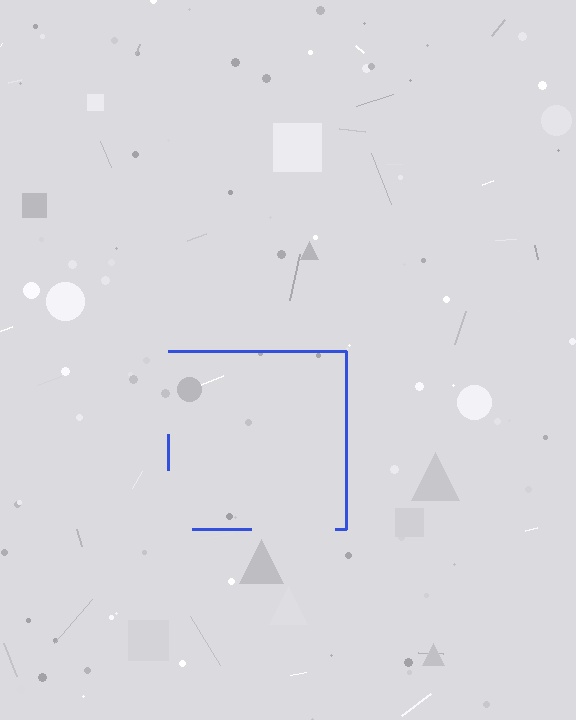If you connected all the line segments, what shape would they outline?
They would outline a square.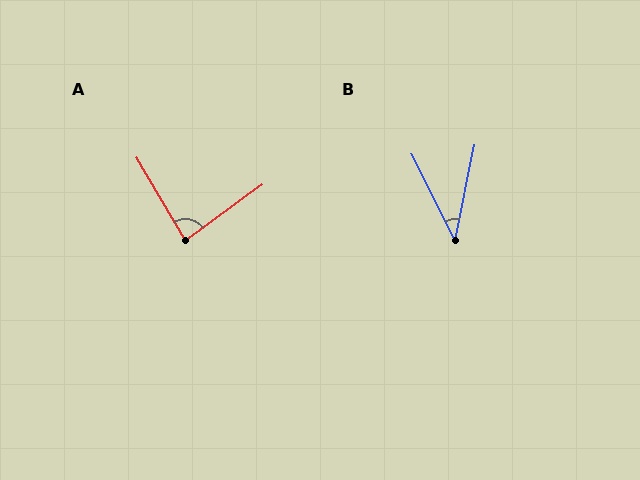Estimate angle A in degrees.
Approximately 84 degrees.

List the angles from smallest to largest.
B (39°), A (84°).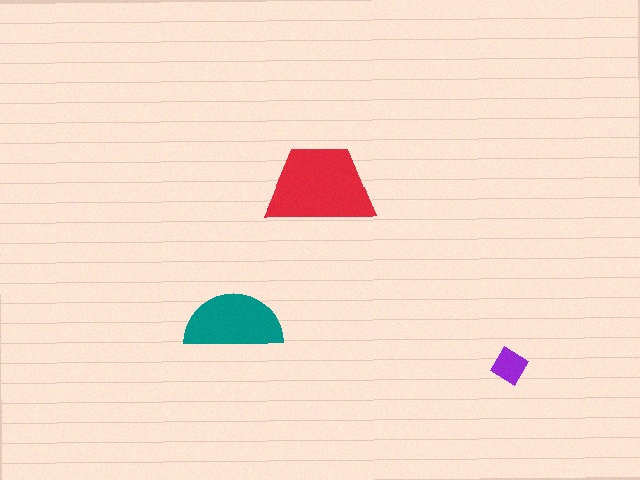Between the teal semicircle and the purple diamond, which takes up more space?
The teal semicircle.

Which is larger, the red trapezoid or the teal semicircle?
The red trapezoid.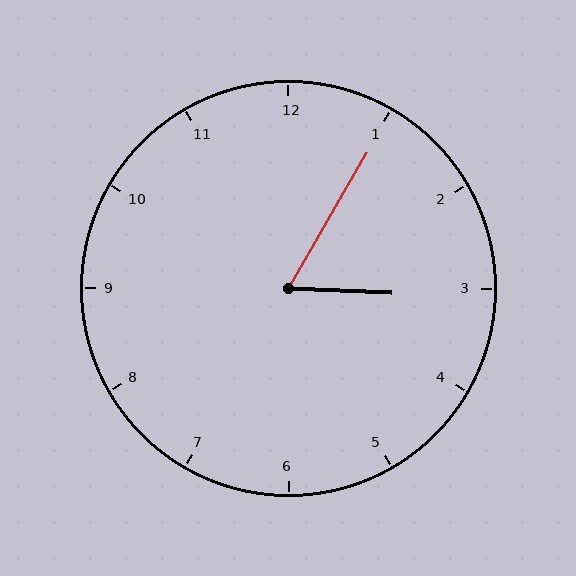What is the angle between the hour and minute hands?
Approximately 62 degrees.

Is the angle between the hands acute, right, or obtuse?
It is acute.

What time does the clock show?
3:05.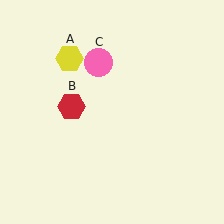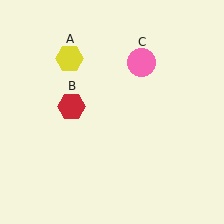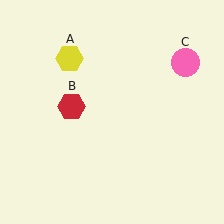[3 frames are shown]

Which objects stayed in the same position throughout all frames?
Yellow hexagon (object A) and red hexagon (object B) remained stationary.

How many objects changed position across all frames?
1 object changed position: pink circle (object C).